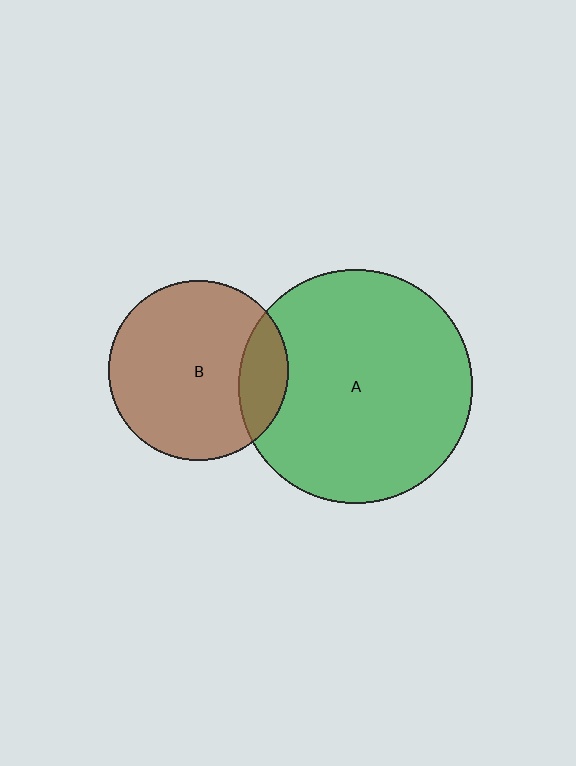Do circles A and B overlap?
Yes.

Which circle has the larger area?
Circle A (green).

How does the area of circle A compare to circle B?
Approximately 1.7 times.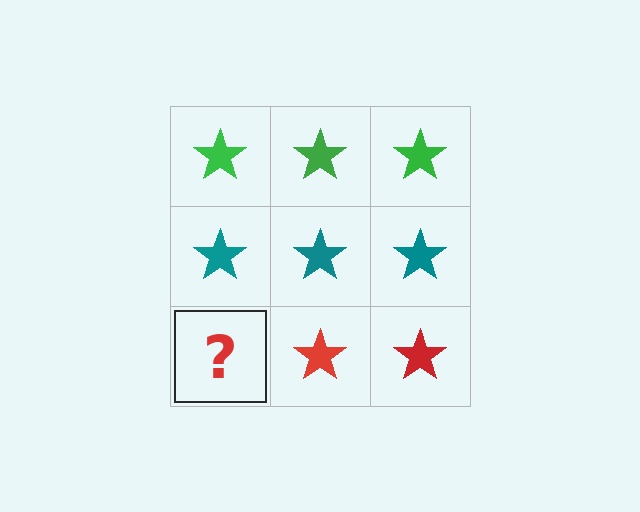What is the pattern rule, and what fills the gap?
The rule is that each row has a consistent color. The gap should be filled with a red star.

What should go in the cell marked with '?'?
The missing cell should contain a red star.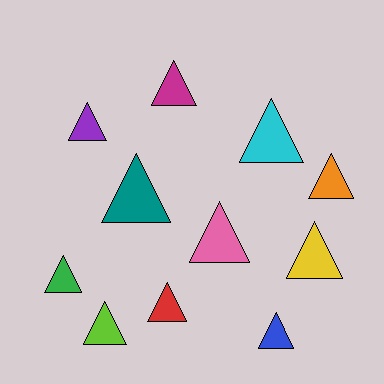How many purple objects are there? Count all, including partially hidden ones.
There is 1 purple object.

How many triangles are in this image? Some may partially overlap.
There are 11 triangles.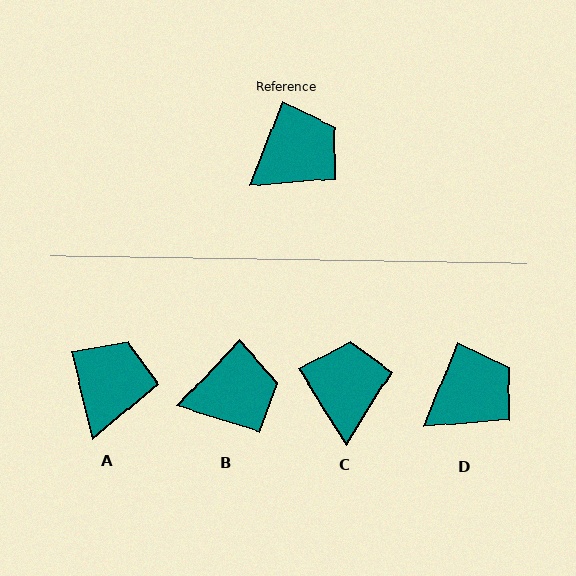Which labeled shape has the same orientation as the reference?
D.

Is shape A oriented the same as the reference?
No, it is off by about 35 degrees.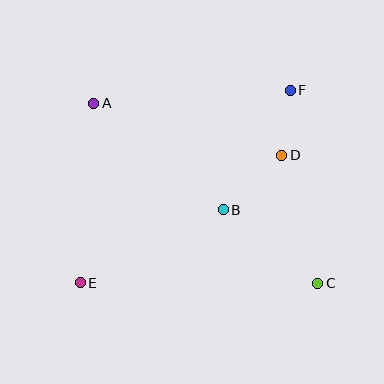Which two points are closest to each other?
Points D and F are closest to each other.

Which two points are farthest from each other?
Points A and C are farthest from each other.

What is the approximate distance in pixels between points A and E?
The distance between A and E is approximately 180 pixels.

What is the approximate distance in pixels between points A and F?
The distance between A and F is approximately 197 pixels.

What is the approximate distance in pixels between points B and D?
The distance between B and D is approximately 80 pixels.